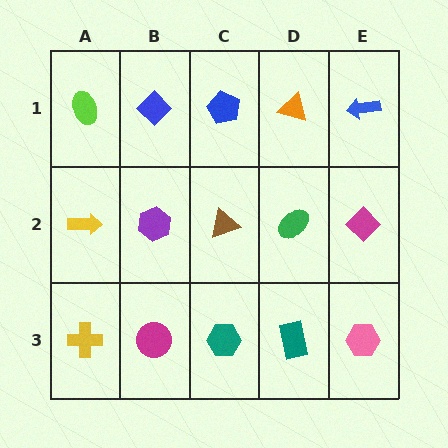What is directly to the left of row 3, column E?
A teal rectangle.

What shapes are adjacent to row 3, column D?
A green ellipse (row 2, column D), a teal hexagon (row 3, column C), a pink hexagon (row 3, column E).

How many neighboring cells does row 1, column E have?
2.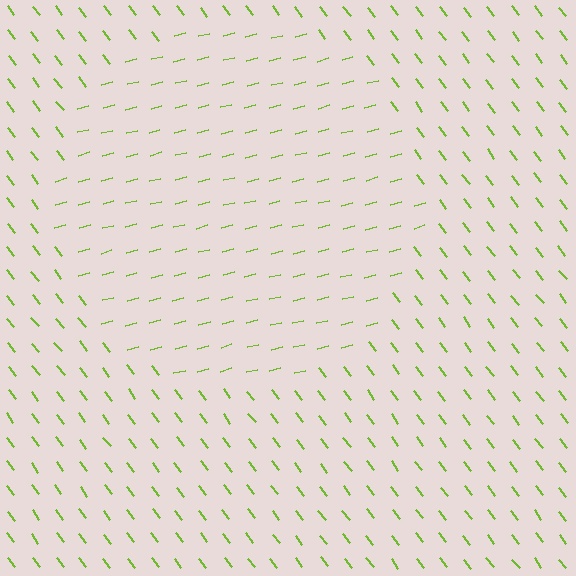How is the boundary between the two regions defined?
The boundary is defined purely by a change in line orientation (approximately 67 degrees difference). All lines are the same color and thickness.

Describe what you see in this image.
The image is filled with small lime line segments. A circle region in the image has lines oriented differently from the surrounding lines, creating a visible texture boundary.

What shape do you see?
I see a circle.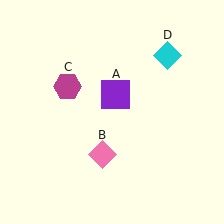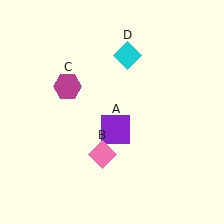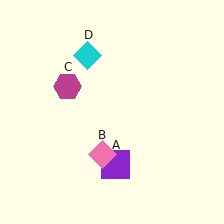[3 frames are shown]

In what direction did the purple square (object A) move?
The purple square (object A) moved down.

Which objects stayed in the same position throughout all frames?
Pink diamond (object B) and magenta hexagon (object C) remained stationary.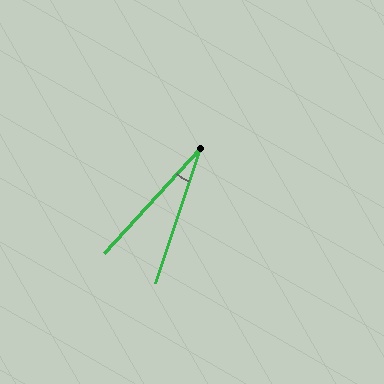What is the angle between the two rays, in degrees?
Approximately 24 degrees.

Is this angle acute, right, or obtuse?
It is acute.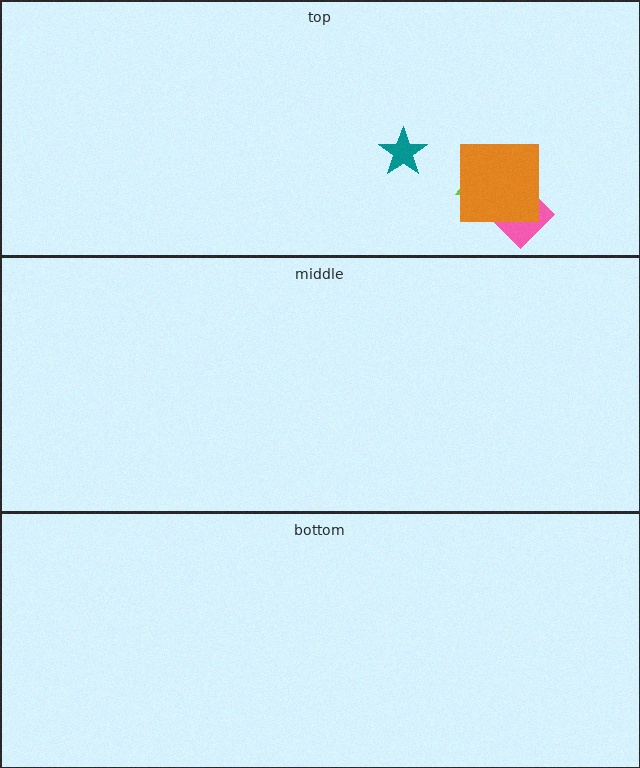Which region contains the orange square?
The top region.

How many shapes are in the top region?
4.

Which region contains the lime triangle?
The top region.